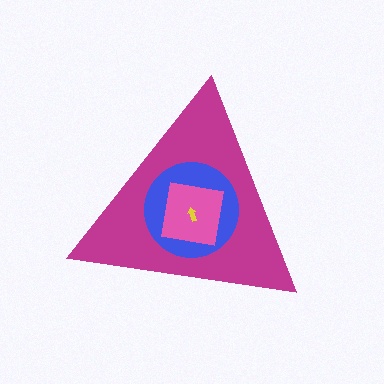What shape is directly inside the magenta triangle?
The blue circle.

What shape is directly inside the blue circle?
The pink square.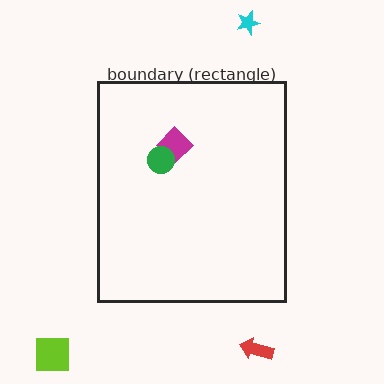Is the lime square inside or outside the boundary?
Outside.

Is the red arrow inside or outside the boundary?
Outside.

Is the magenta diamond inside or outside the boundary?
Inside.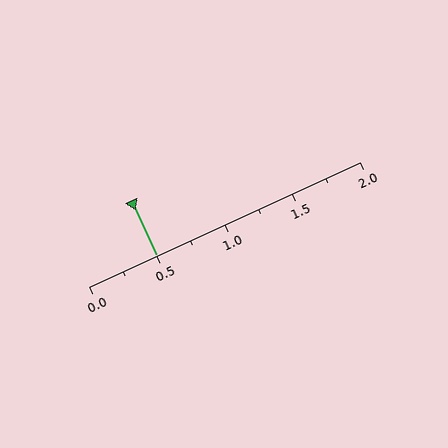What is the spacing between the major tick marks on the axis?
The major ticks are spaced 0.5 apart.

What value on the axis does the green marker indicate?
The marker indicates approximately 0.5.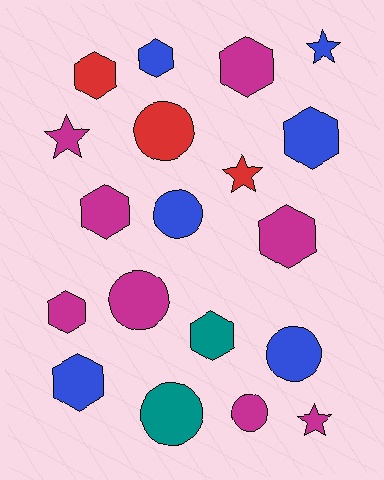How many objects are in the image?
There are 19 objects.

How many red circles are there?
There is 1 red circle.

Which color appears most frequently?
Magenta, with 8 objects.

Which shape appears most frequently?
Hexagon, with 9 objects.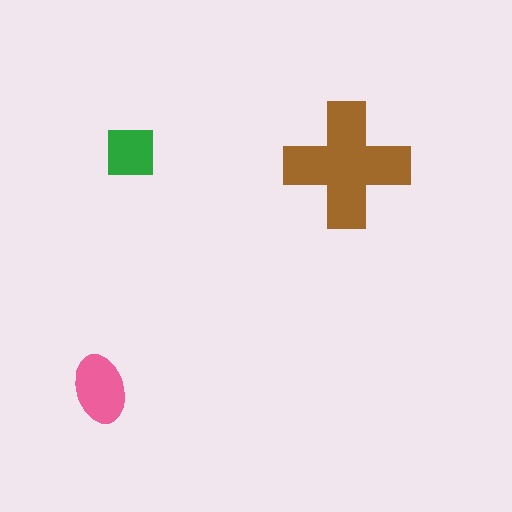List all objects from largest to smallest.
The brown cross, the pink ellipse, the green square.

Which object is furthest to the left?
The pink ellipse is leftmost.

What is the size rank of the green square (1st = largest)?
3rd.